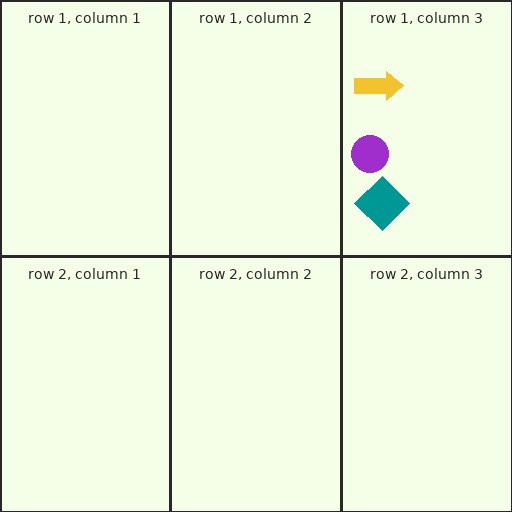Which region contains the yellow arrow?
The row 1, column 3 region.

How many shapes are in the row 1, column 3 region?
3.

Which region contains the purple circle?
The row 1, column 3 region.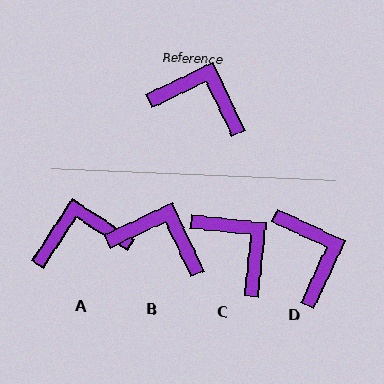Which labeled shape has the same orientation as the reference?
B.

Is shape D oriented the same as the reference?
No, it is off by about 50 degrees.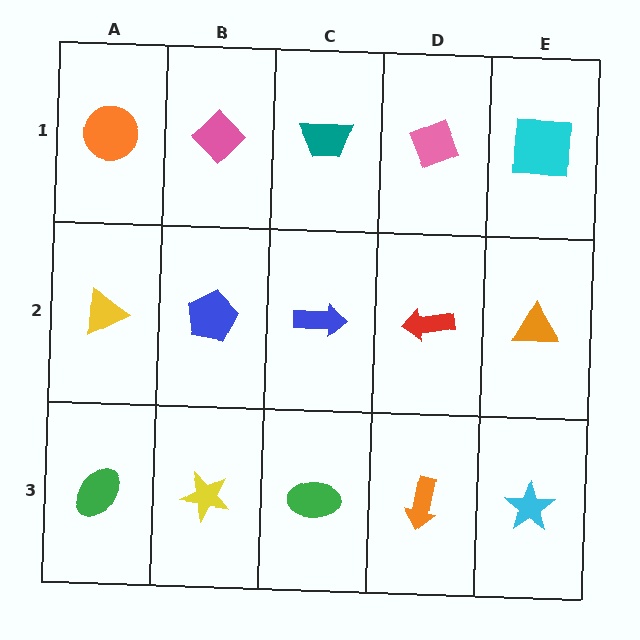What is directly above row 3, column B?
A blue pentagon.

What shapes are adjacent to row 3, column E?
An orange triangle (row 2, column E), an orange arrow (row 3, column D).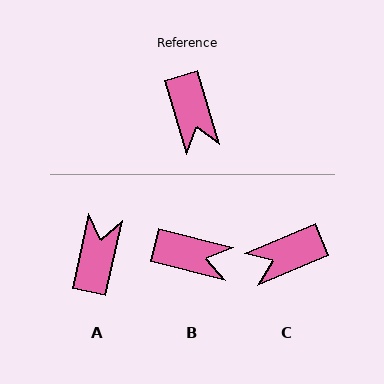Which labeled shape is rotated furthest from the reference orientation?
A, about 150 degrees away.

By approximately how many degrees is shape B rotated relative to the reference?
Approximately 59 degrees counter-clockwise.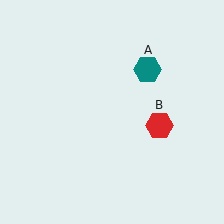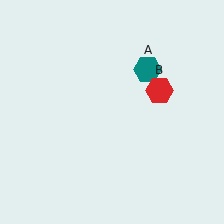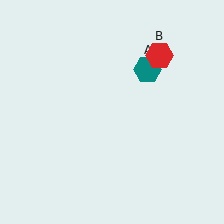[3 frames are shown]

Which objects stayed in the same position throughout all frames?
Teal hexagon (object A) remained stationary.